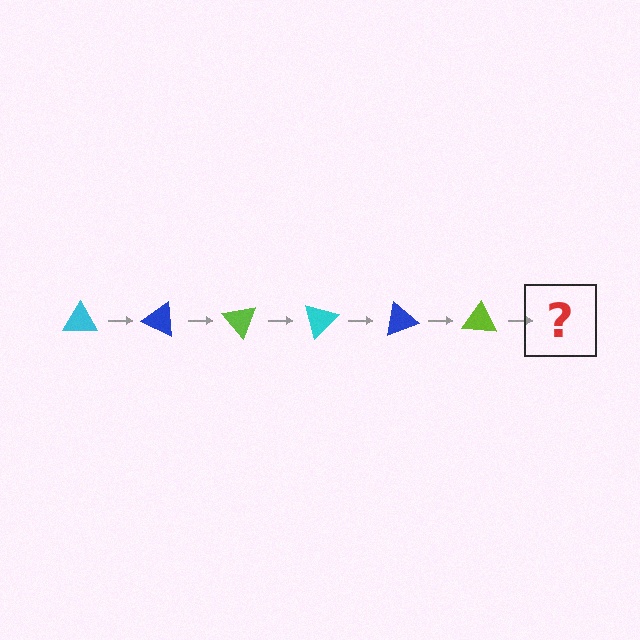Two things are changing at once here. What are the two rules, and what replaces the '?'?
The two rules are that it rotates 25 degrees each step and the color cycles through cyan, blue, and lime. The '?' should be a cyan triangle, rotated 150 degrees from the start.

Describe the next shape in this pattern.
It should be a cyan triangle, rotated 150 degrees from the start.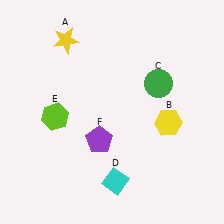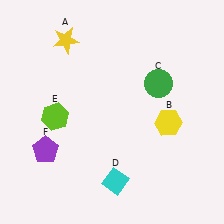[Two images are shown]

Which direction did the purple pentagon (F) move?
The purple pentagon (F) moved left.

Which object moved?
The purple pentagon (F) moved left.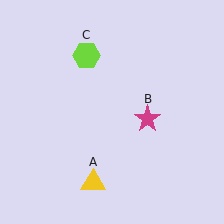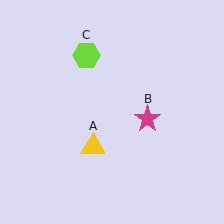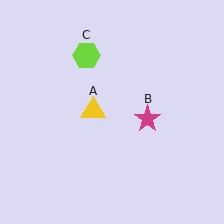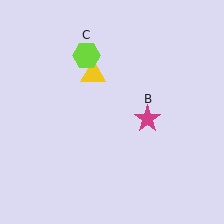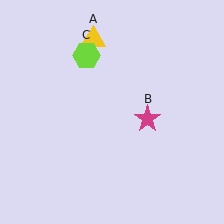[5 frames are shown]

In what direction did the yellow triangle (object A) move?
The yellow triangle (object A) moved up.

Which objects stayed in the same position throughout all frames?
Magenta star (object B) and lime hexagon (object C) remained stationary.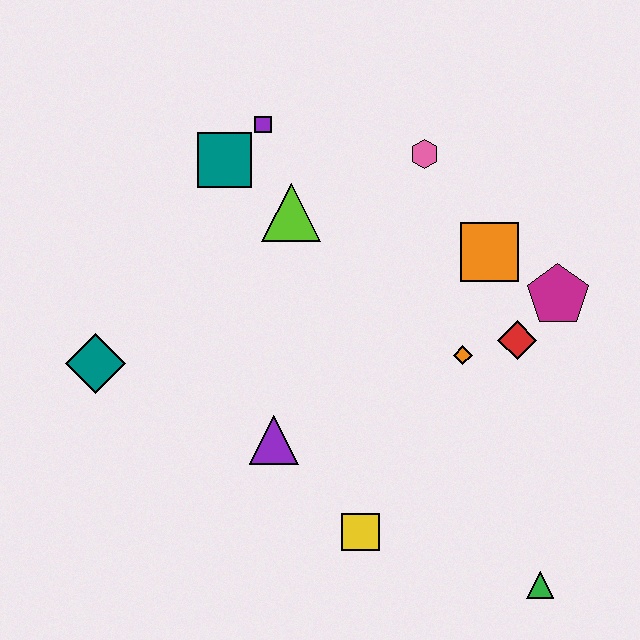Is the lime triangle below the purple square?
Yes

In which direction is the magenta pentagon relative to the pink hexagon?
The magenta pentagon is below the pink hexagon.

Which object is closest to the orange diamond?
The red diamond is closest to the orange diamond.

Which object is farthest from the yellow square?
The purple square is farthest from the yellow square.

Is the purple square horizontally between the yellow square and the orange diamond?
No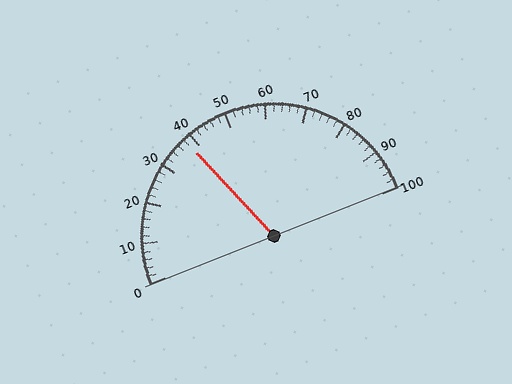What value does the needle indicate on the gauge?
The needle indicates approximately 38.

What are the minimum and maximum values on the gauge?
The gauge ranges from 0 to 100.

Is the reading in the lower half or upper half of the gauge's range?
The reading is in the lower half of the range (0 to 100).